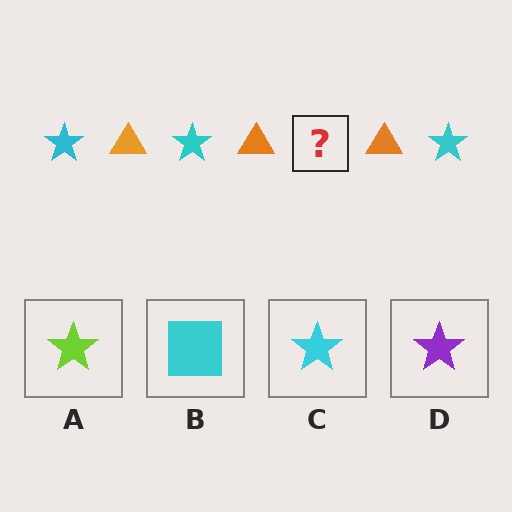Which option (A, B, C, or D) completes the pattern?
C.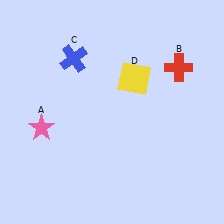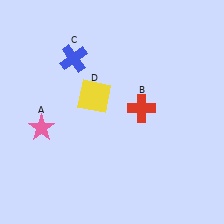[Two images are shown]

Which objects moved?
The objects that moved are: the red cross (B), the yellow square (D).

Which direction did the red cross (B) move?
The red cross (B) moved down.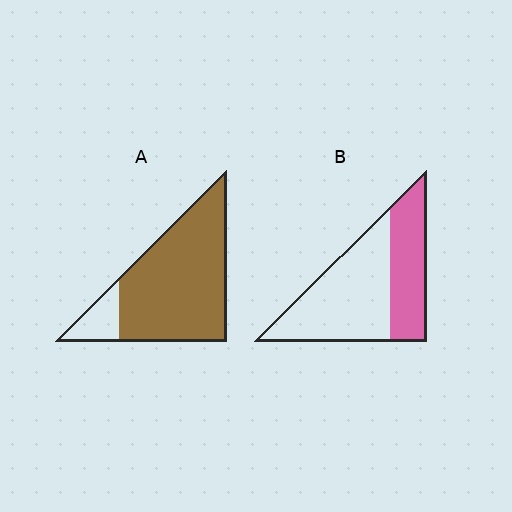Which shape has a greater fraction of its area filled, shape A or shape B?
Shape A.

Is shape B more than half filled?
No.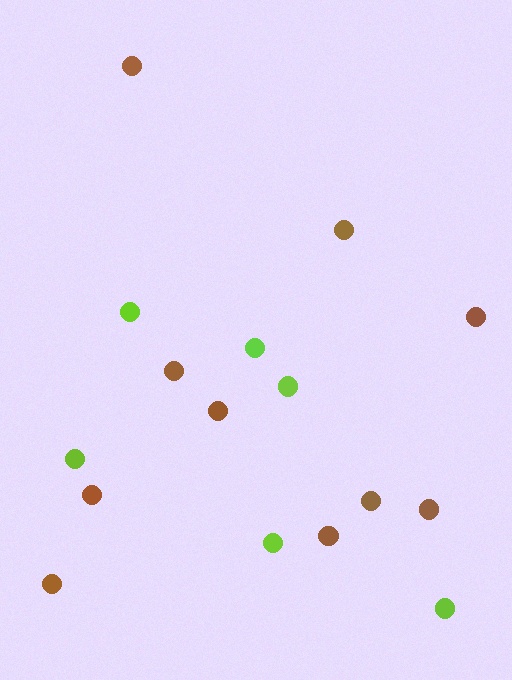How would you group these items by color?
There are 2 groups: one group of brown circles (10) and one group of lime circles (6).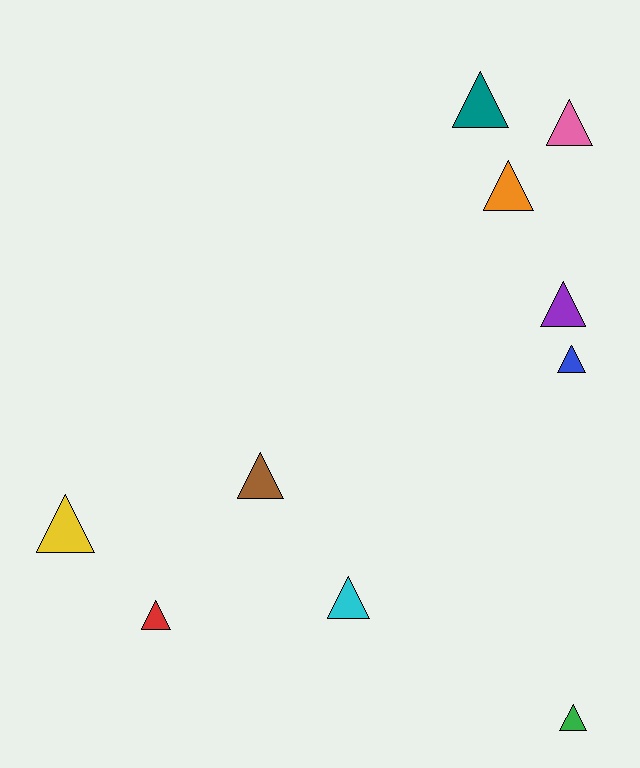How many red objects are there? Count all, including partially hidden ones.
There is 1 red object.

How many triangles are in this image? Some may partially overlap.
There are 10 triangles.